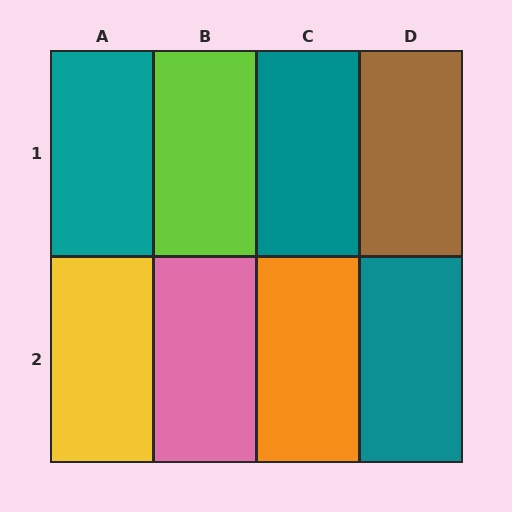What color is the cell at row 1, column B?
Lime.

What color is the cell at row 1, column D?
Brown.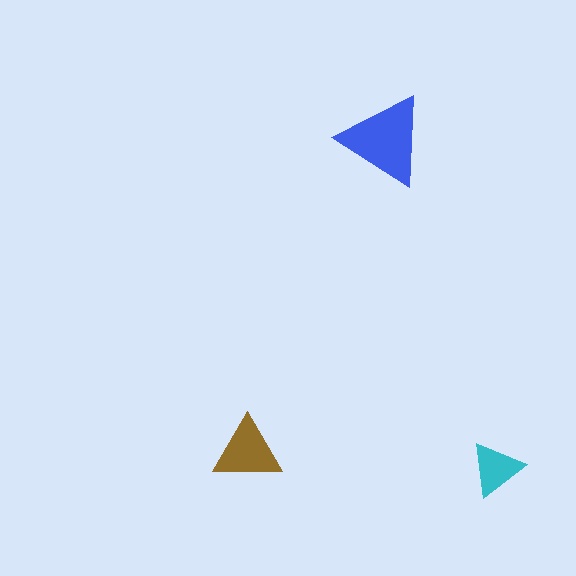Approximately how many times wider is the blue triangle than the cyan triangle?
About 1.5 times wider.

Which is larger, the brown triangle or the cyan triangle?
The brown one.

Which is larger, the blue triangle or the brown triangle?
The blue one.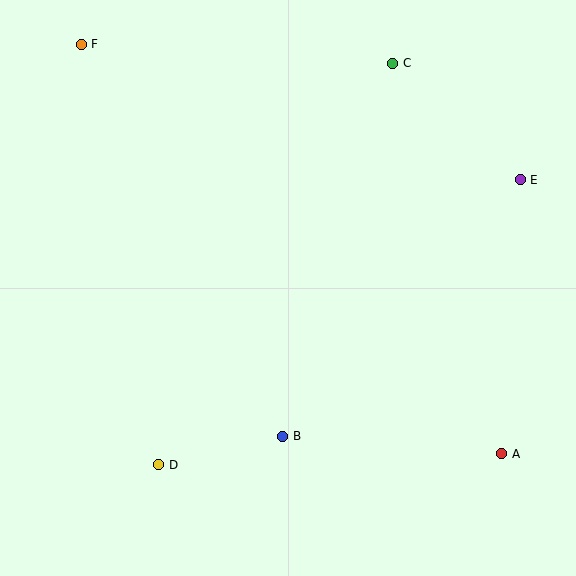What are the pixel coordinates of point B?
Point B is at (283, 436).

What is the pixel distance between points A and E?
The distance between A and E is 274 pixels.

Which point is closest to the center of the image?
Point B at (283, 436) is closest to the center.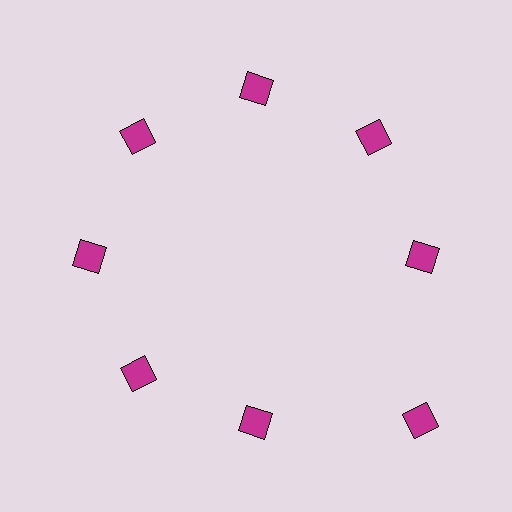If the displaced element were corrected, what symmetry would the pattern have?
It would have 8-fold rotational symmetry — the pattern would map onto itself every 45 degrees.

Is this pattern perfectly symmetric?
No. The 8 magenta diamonds are arranged in a ring, but one element near the 4 o'clock position is pushed outward from the center, breaking the 8-fold rotational symmetry.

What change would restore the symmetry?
The symmetry would be restored by moving it inward, back onto the ring so that all 8 diamonds sit at equal angles and equal distance from the center.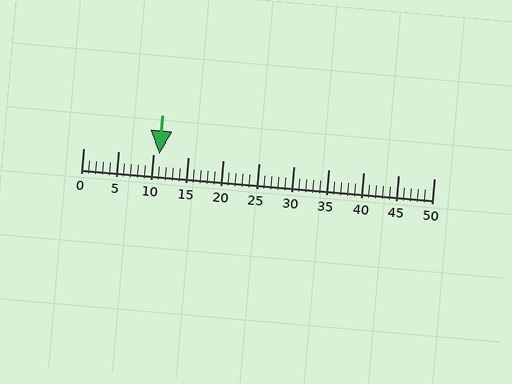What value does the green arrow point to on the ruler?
The green arrow points to approximately 11.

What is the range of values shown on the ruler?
The ruler shows values from 0 to 50.